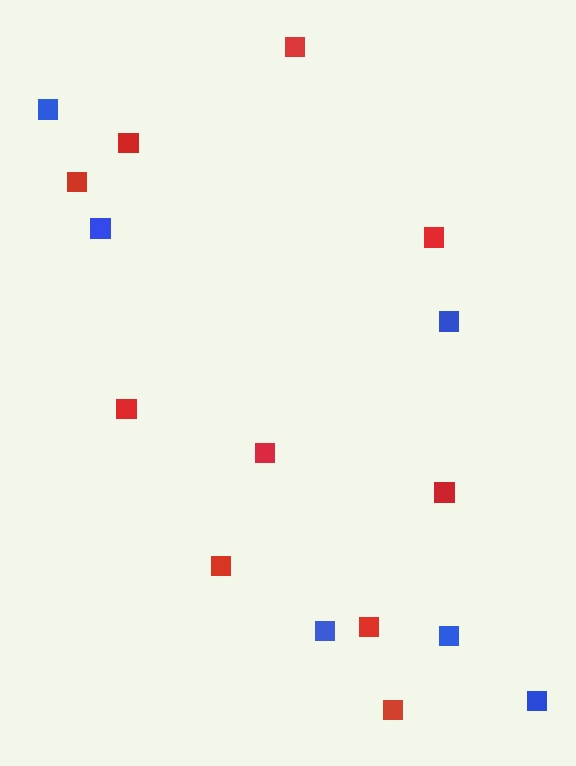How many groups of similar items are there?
There are 2 groups: one group of blue squares (6) and one group of red squares (10).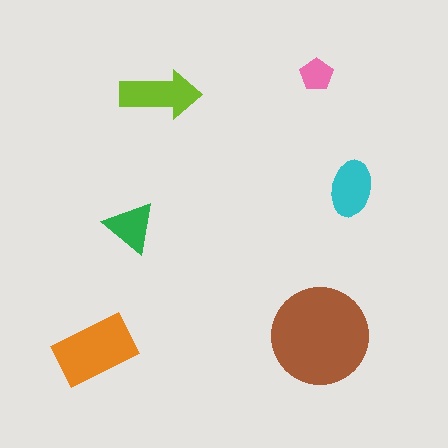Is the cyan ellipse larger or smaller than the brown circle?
Smaller.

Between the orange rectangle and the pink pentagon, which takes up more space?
The orange rectangle.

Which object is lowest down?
The orange rectangle is bottommost.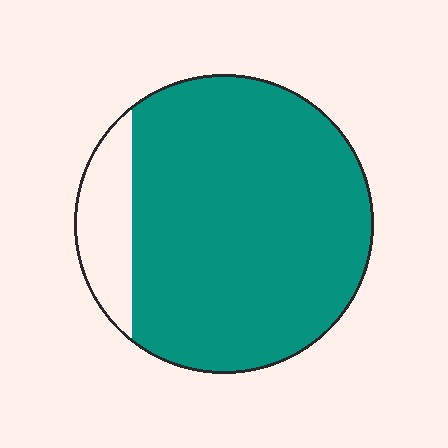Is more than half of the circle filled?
Yes.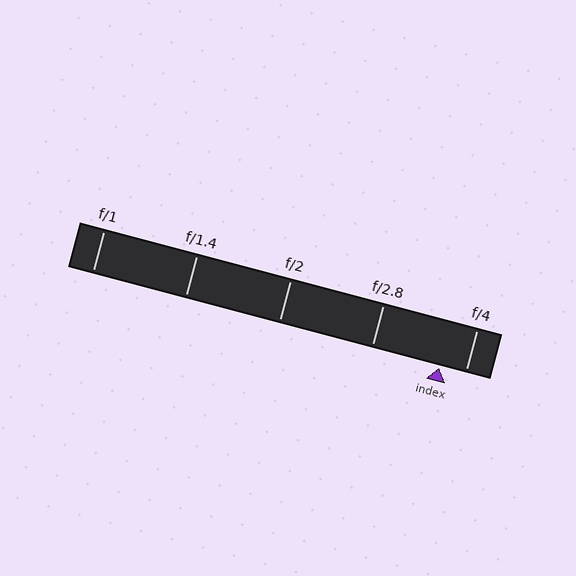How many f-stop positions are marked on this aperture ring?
There are 5 f-stop positions marked.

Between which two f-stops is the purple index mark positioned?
The index mark is between f/2.8 and f/4.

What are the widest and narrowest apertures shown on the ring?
The widest aperture shown is f/1 and the narrowest is f/4.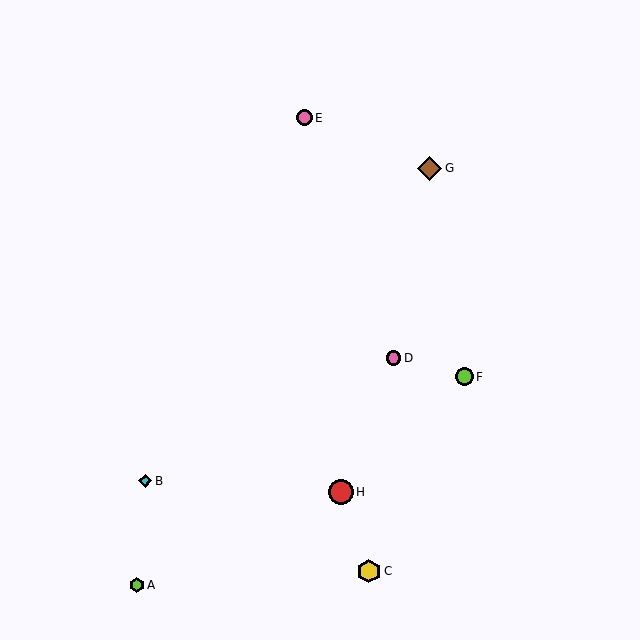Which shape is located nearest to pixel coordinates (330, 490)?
The red circle (labeled H) at (341, 492) is nearest to that location.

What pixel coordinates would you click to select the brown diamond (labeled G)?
Click at (430, 168) to select the brown diamond G.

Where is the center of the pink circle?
The center of the pink circle is at (304, 118).